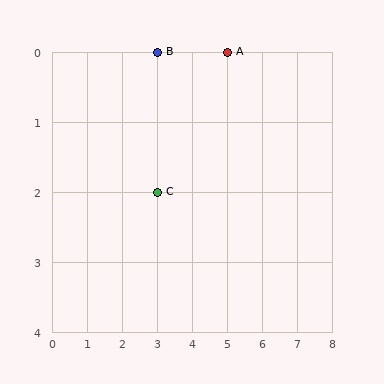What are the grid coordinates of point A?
Point A is at grid coordinates (5, 0).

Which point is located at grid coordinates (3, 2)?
Point C is at (3, 2).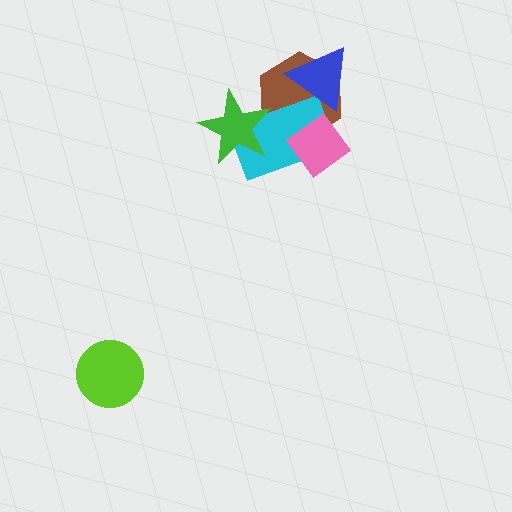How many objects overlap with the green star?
2 objects overlap with the green star.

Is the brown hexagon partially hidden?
Yes, it is partially covered by another shape.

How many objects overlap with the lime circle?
0 objects overlap with the lime circle.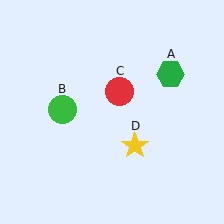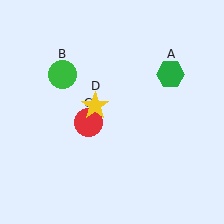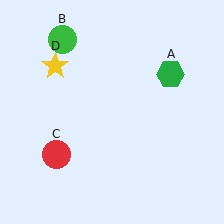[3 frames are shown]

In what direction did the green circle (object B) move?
The green circle (object B) moved up.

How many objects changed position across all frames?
3 objects changed position: green circle (object B), red circle (object C), yellow star (object D).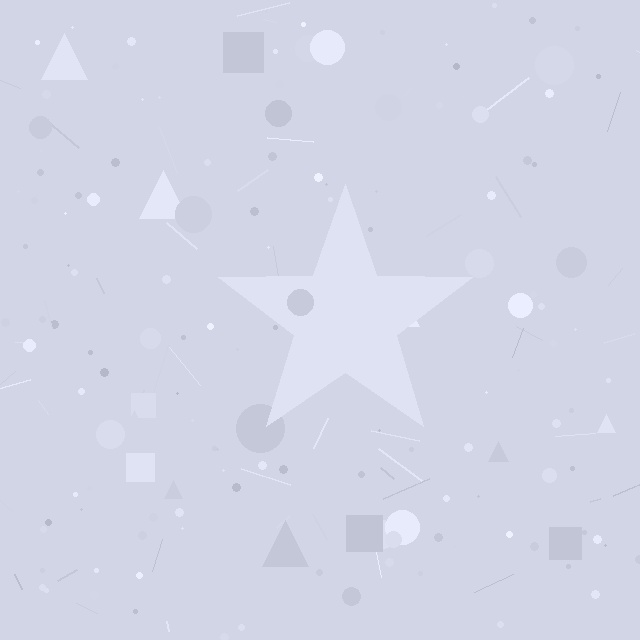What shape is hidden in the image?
A star is hidden in the image.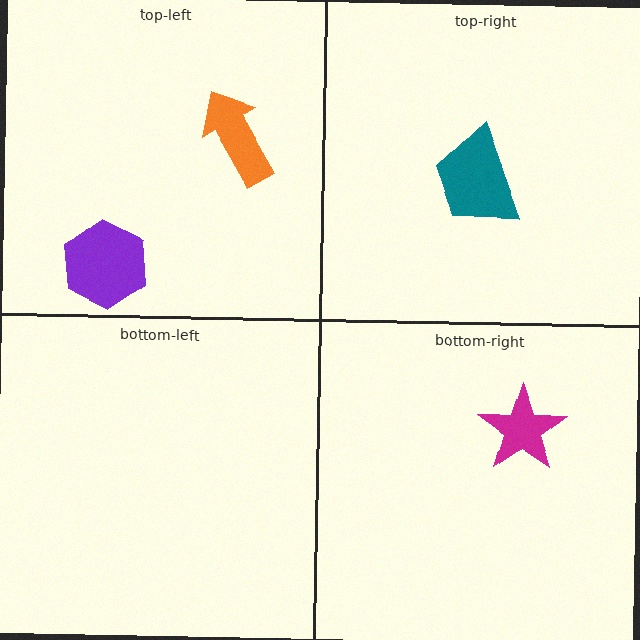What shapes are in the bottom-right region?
The magenta star.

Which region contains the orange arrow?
The top-left region.